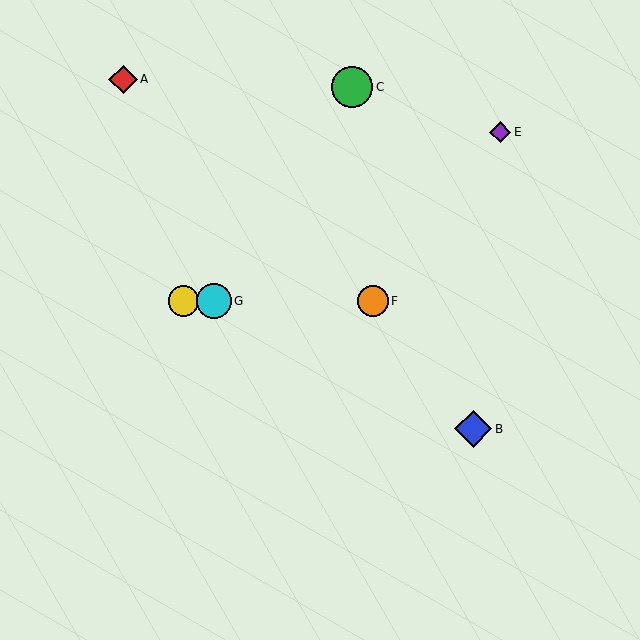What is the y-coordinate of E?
Object E is at y≈132.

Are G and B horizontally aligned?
No, G is at y≈301 and B is at y≈429.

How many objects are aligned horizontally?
3 objects (D, F, G) are aligned horizontally.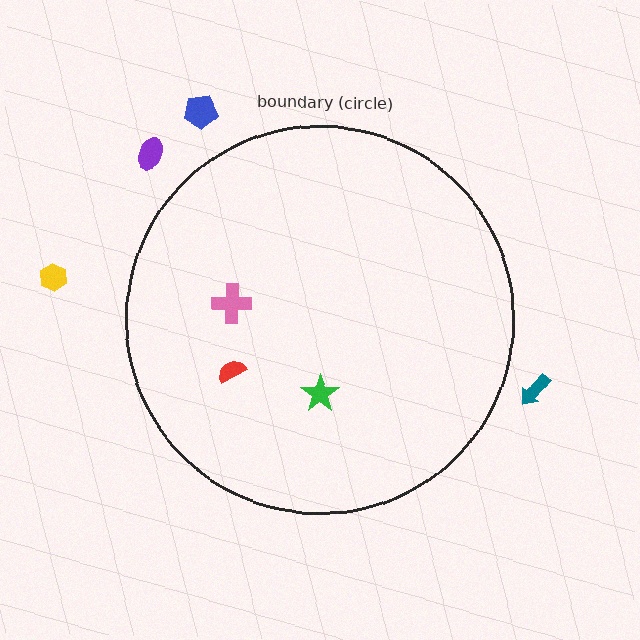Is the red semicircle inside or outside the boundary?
Inside.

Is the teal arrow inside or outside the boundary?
Outside.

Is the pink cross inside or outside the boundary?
Inside.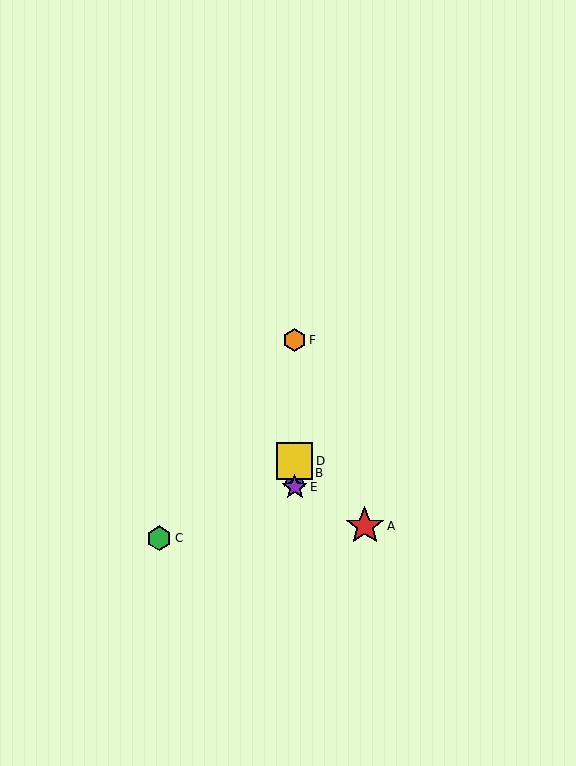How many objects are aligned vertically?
4 objects (B, D, E, F) are aligned vertically.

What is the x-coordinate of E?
Object E is at x≈295.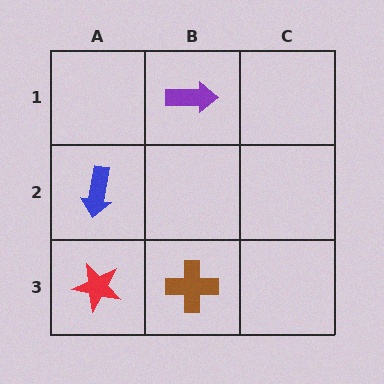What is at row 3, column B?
A brown cross.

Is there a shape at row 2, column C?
No, that cell is empty.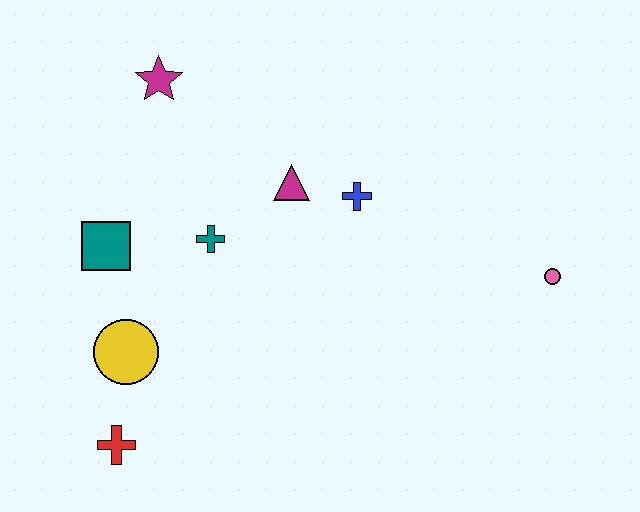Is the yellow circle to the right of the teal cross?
No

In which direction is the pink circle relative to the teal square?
The pink circle is to the right of the teal square.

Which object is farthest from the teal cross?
The pink circle is farthest from the teal cross.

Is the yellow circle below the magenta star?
Yes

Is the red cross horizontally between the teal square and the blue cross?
Yes